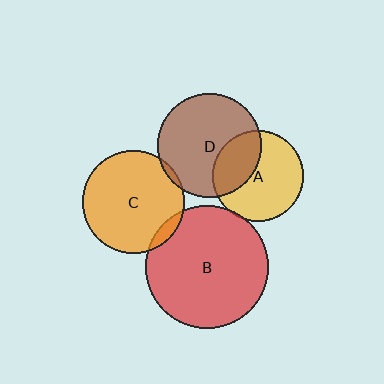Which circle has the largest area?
Circle B (red).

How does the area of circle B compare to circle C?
Approximately 1.4 times.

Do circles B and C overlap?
Yes.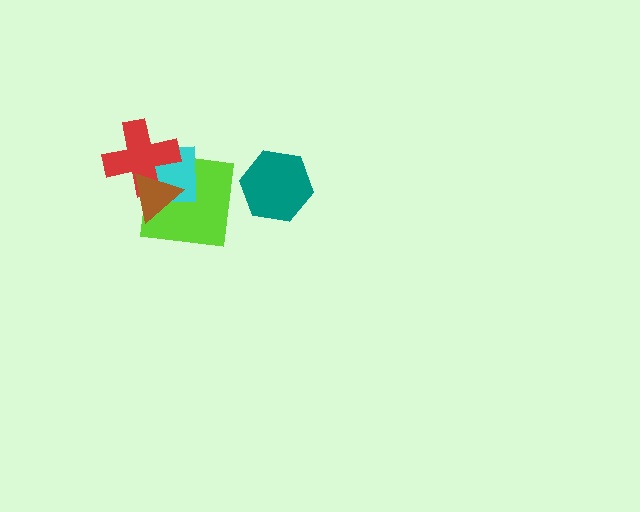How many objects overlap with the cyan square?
3 objects overlap with the cyan square.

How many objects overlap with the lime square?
3 objects overlap with the lime square.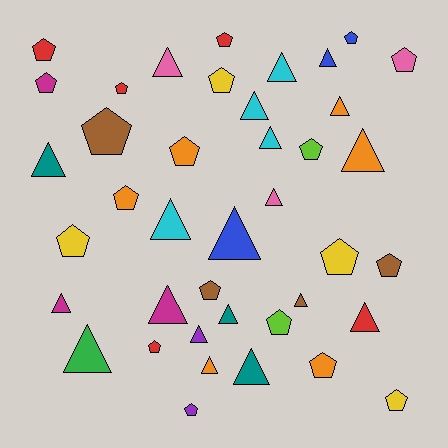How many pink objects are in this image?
There are 3 pink objects.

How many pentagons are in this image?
There are 20 pentagons.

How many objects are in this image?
There are 40 objects.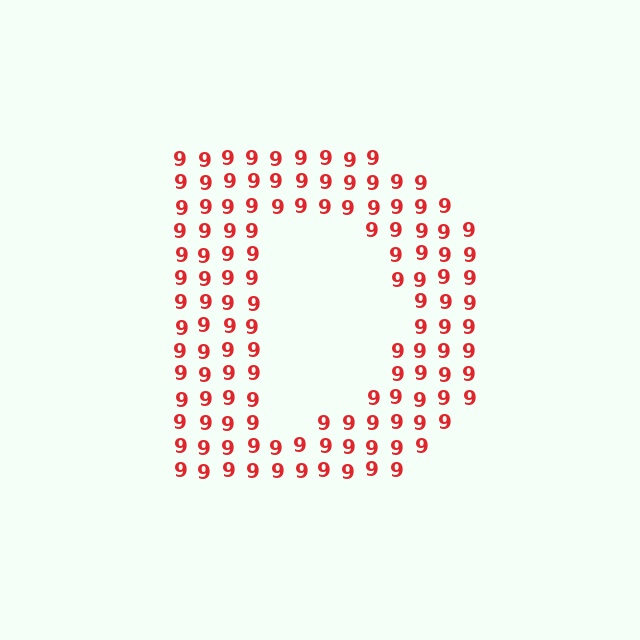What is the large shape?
The large shape is the letter D.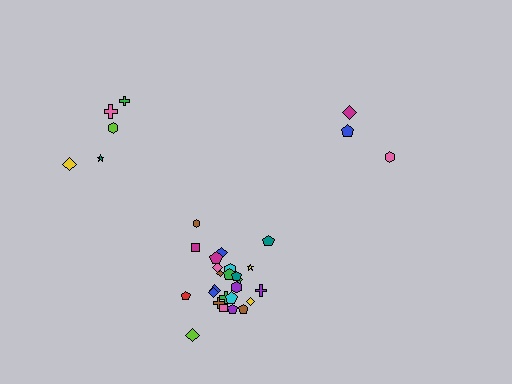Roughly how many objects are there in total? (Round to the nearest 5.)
Roughly 35 objects in total.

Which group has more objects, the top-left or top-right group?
The top-left group.